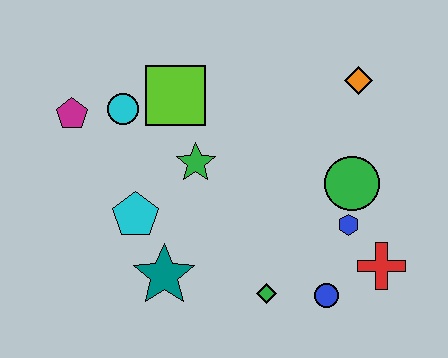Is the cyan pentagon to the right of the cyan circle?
Yes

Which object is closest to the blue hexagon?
The green circle is closest to the blue hexagon.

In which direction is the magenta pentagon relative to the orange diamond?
The magenta pentagon is to the left of the orange diamond.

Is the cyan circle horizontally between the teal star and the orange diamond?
No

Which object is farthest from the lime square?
The red cross is farthest from the lime square.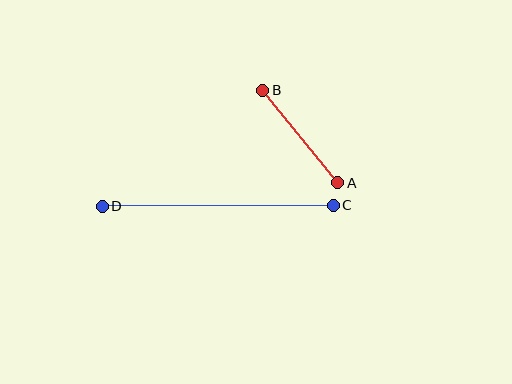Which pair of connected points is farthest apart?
Points C and D are farthest apart.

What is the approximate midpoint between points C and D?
The midpoint is at approximately (218, 206) pixels.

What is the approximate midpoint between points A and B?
The midpoint is at approximately (300, 136) pixels.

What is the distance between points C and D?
The distance is approximately 231 pixels.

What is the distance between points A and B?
The distance is approximately 119 pixels.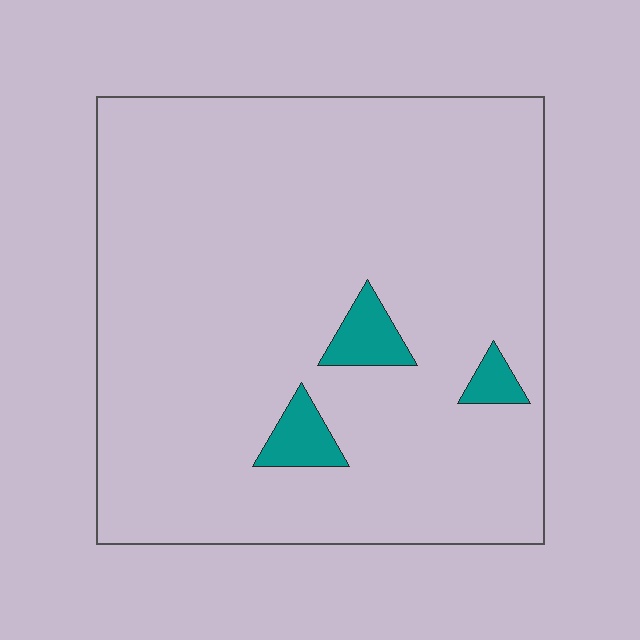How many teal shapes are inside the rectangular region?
3.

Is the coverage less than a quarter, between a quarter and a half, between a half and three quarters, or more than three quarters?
Less than a quarter.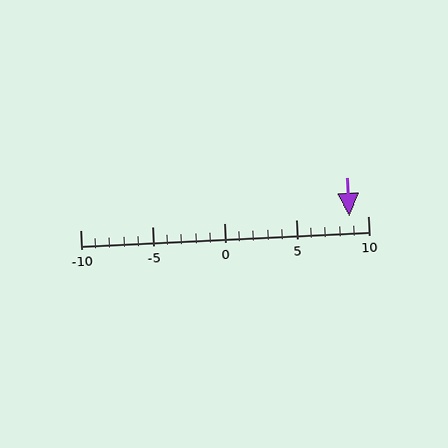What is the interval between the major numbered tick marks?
The major tick marks are spaced 5 units apart.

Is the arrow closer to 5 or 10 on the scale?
The arrow is closer to 10.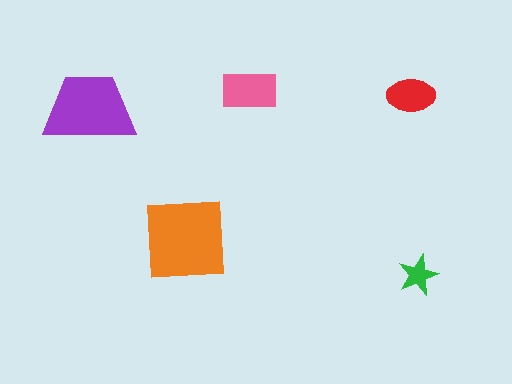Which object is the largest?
The orange square.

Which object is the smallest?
The green star.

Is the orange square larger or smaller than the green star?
Larger.